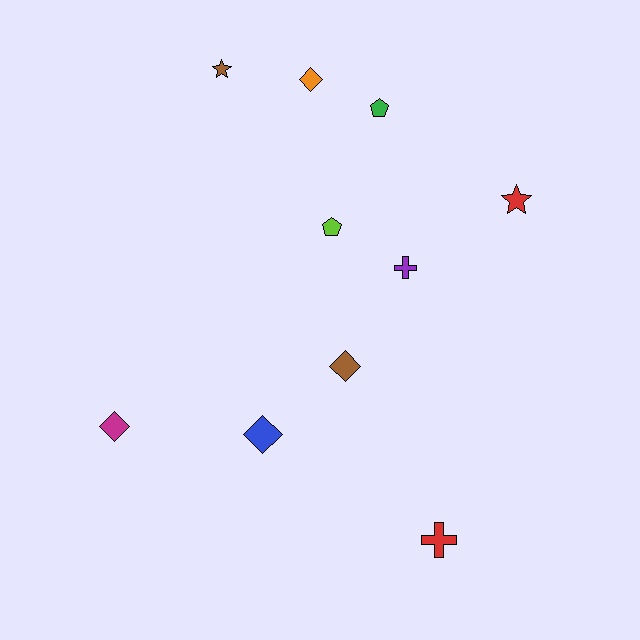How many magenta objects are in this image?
There is 1 magenta object.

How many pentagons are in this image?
There are 2 pentagons.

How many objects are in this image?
There are 10 objects.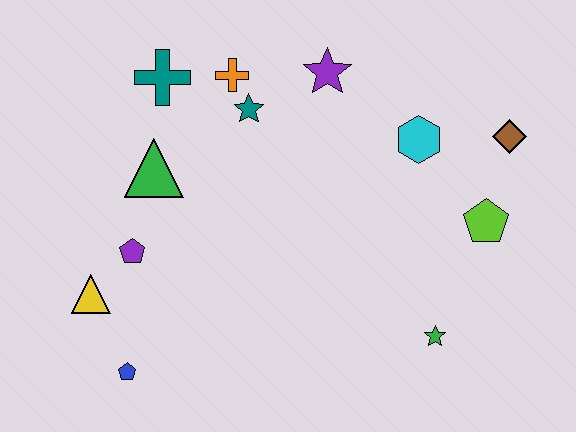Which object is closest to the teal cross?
The orange cross is closest to the teal cross.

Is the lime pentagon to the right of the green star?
Yes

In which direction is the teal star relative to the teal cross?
The teal star is to the right of the teal cross.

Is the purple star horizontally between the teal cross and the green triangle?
No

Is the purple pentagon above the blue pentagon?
Yes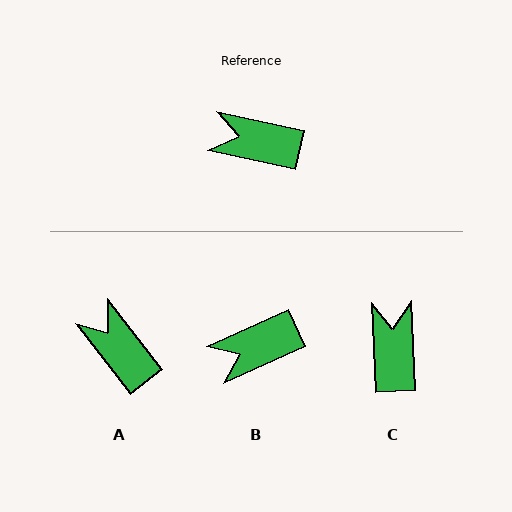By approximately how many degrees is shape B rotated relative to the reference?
Approximately 37 degrees counter-clockwise.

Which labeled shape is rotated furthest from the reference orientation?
C, about 75 degrees away.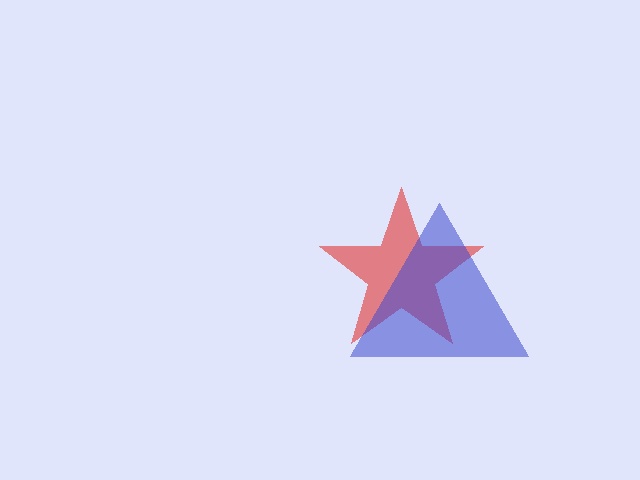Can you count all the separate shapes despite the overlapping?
Yes, there are 2 separate shapes.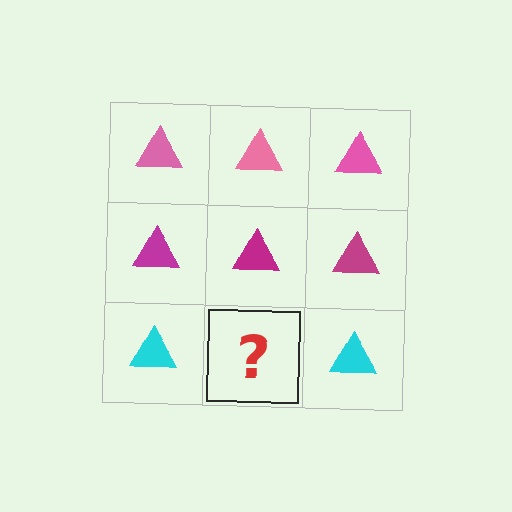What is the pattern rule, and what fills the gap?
The rule is that each row has a consistent color. The gap should be filled with a cyan triangle.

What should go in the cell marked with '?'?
The missing cell should contain a cyan triangle.